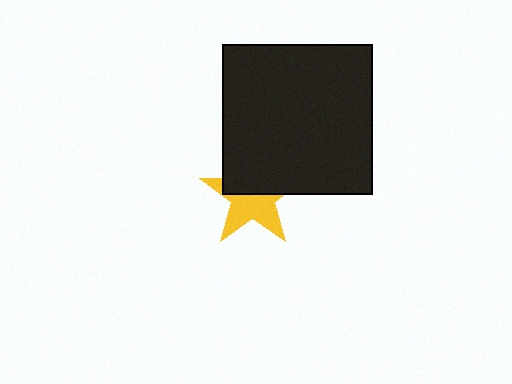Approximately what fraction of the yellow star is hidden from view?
Roughly 48% of the yellow star is hidden behind the black square.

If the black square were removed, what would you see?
You would see the complete yellow star.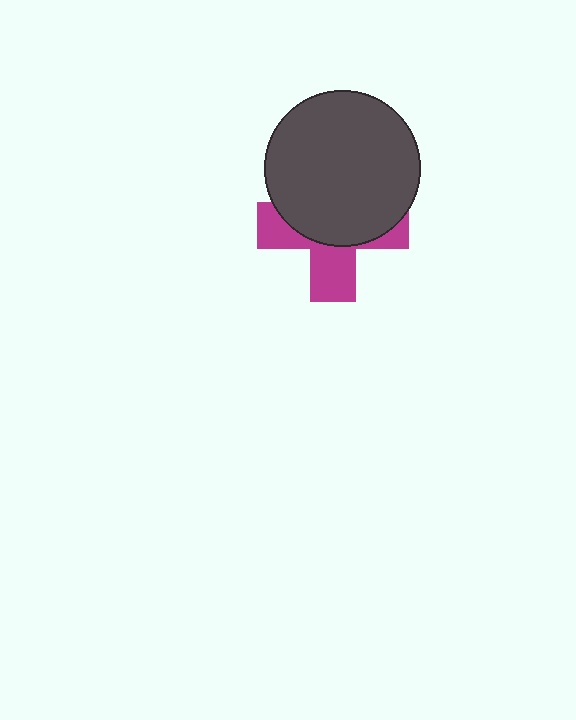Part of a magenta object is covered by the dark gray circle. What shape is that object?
It is a cross.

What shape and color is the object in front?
The object in front is a dark gray circle.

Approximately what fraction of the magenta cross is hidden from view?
Roughly 58% of the magenta cross is hidden behind the dark gray circle.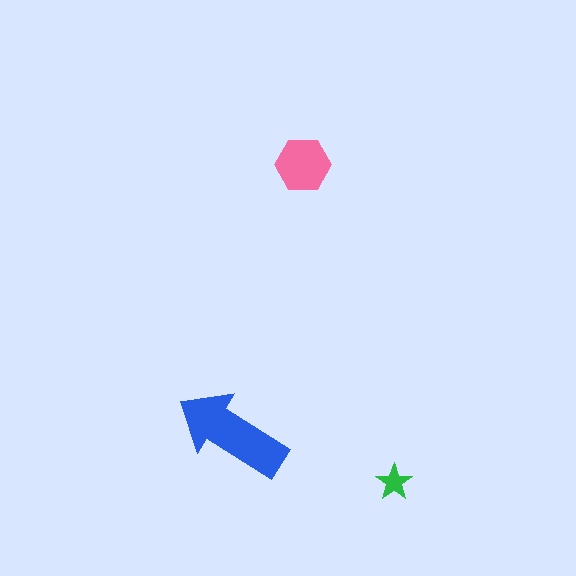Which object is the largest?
The blue arrow.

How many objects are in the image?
There are 3 objects in the image.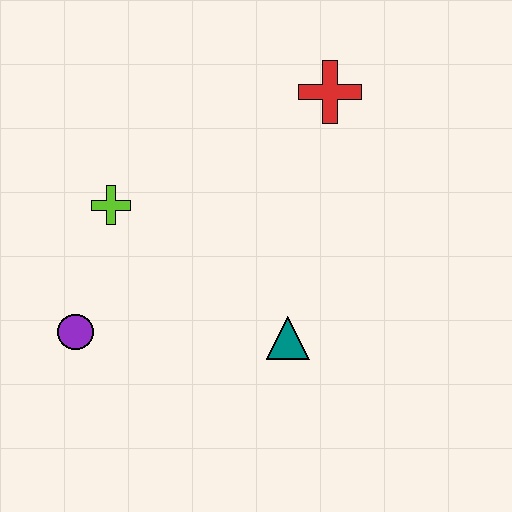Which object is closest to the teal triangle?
The purple circle is closest to the teal triangle.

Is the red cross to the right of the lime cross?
Yes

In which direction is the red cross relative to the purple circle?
The red cross is to the right of the purple circle.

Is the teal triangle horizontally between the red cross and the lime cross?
Yes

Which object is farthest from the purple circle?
The red cross is farthest from the purple circle.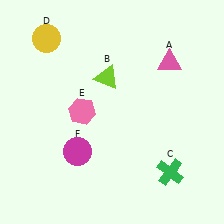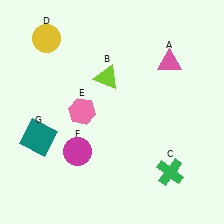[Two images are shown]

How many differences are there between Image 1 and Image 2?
There is 1 difference between the two images.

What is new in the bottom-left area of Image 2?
A teal square (G) was added in the bottom-left area of Image 2.